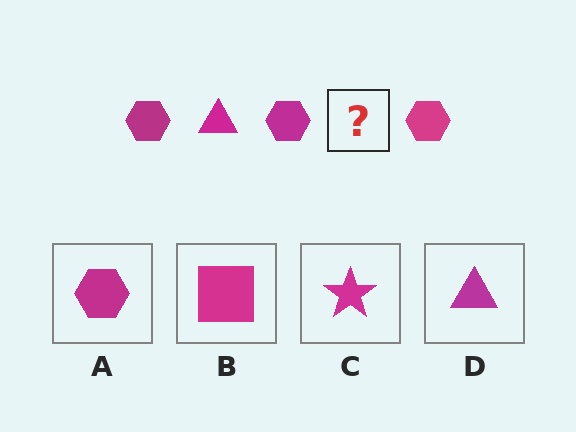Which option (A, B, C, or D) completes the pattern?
D.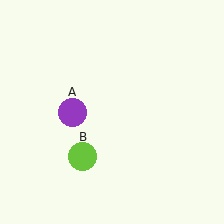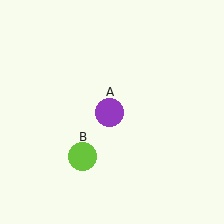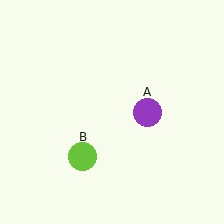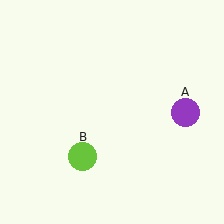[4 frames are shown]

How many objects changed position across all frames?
1 object changed position: purple circle (object A).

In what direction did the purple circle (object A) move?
The purple circle (object A) moved right.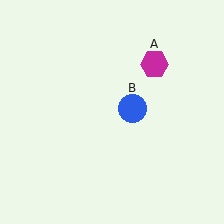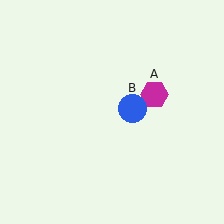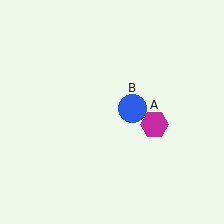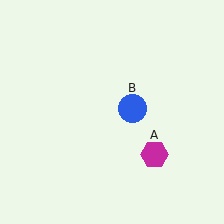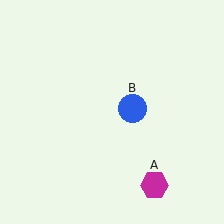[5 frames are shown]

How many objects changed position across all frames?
1 object changed position: magenta hexagon (object A).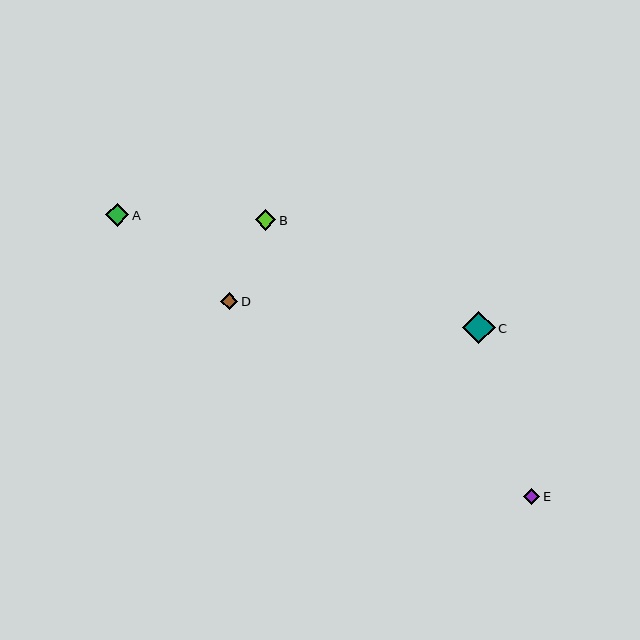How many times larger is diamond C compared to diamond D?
Diamond C is approximately 1.9 times the size of diamond D.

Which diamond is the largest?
Diamond C is the largest with a size of approximately 32 pixels.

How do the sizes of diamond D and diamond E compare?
Diamond D and diamond E are approximately the same size.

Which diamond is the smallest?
Diamond E is the smallest with a size of approximately 16 pixels.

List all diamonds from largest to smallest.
From largest to smallest: C, A, B, D, E.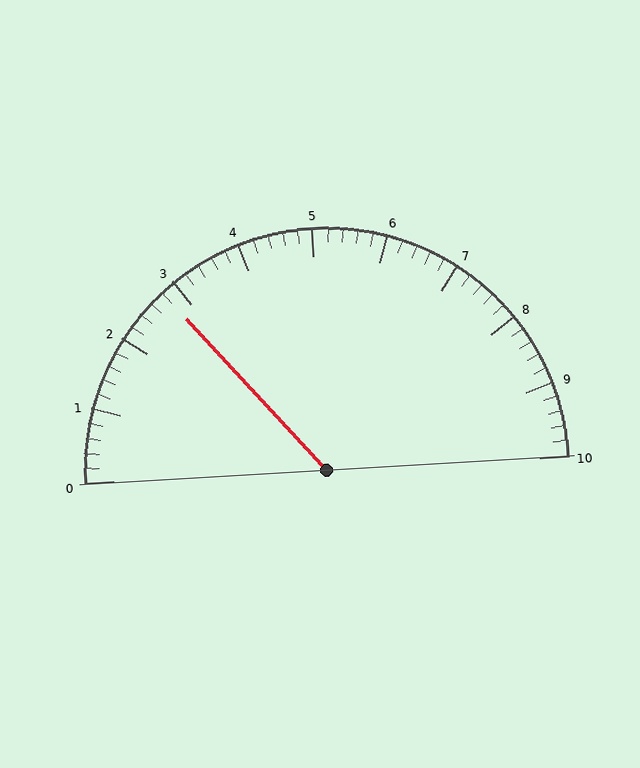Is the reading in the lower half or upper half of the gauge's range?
The reading is in the lower half of the range (0 to 10).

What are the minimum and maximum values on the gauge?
The gauge ranges from 0 to 10.